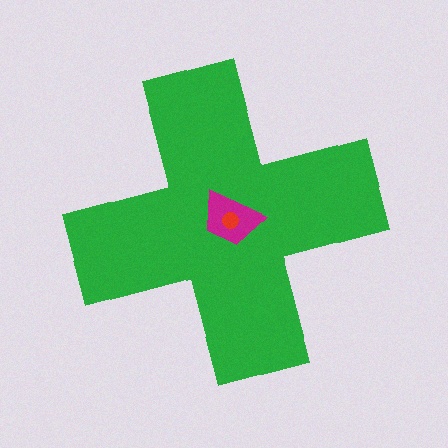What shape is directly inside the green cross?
The magenta trapezoid.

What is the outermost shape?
The green cross.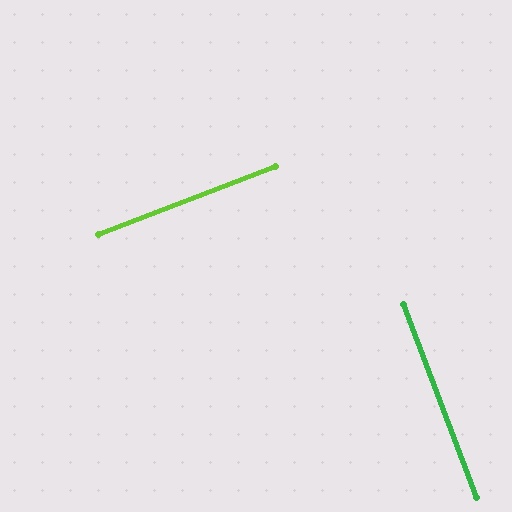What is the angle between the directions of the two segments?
Approximately 90 degrees.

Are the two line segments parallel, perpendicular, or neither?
Perpendicular — they meet at approximately 90°.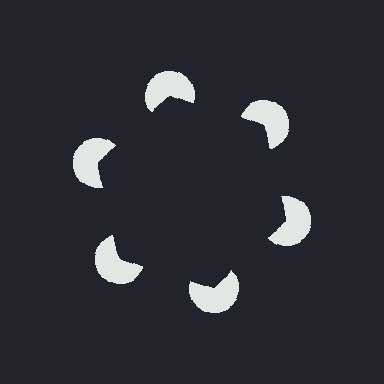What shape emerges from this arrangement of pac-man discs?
An illusory hexagon — its edges are inferred from the aligned wedge cuts in the pac-man discs, not physically drawn.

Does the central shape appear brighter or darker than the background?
It typically appears slightly darker than the background, even though no actual brightness change is drawn.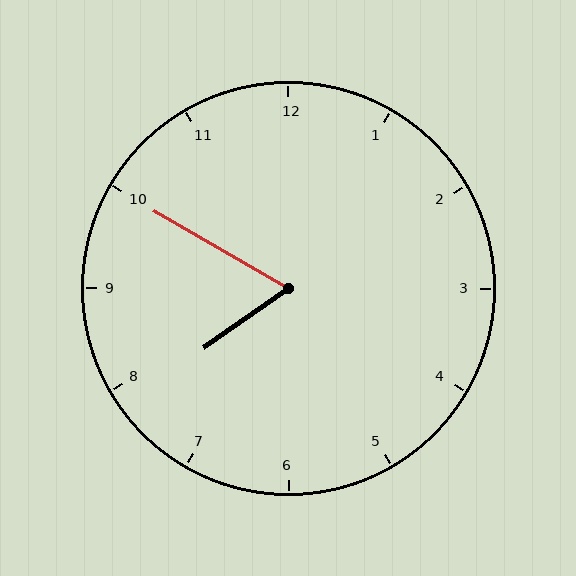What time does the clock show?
7:50.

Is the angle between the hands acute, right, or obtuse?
It is acute.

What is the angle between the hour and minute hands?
Approximately 65 degrees.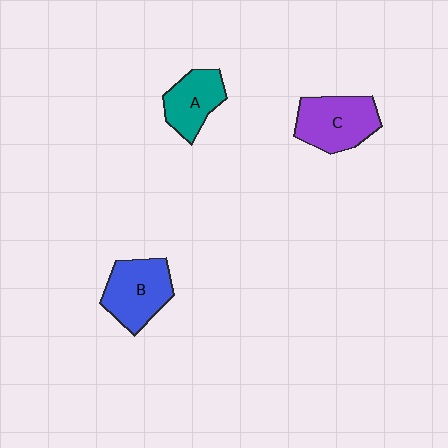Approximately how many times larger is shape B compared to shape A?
Approximately 1.3 times.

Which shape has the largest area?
Shape C (purple).